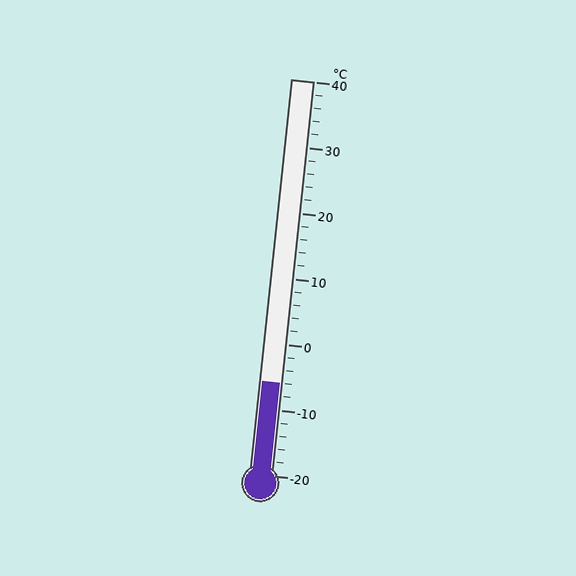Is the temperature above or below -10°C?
The temperature is above -10°C.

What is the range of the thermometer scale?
The thermometer scale ranges from -20°C to 40°C.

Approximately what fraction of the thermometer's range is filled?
The thermometer is filled to approximately 25% of its range.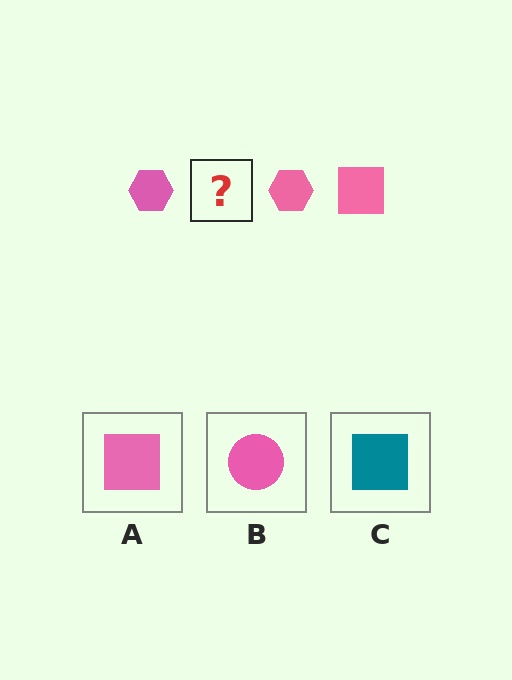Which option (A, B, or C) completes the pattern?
A.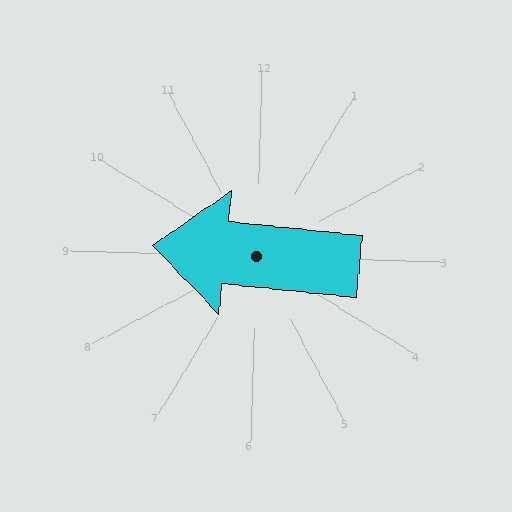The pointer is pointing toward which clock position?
Roughly 9 o'clock.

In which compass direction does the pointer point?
West.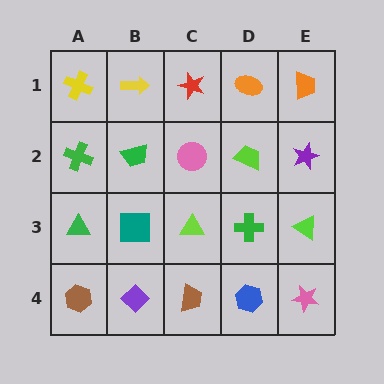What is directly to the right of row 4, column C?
A blue hexagon.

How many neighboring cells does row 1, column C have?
3.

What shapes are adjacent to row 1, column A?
A green cross (row 2, column A), a yellow arrow (row 1, column B).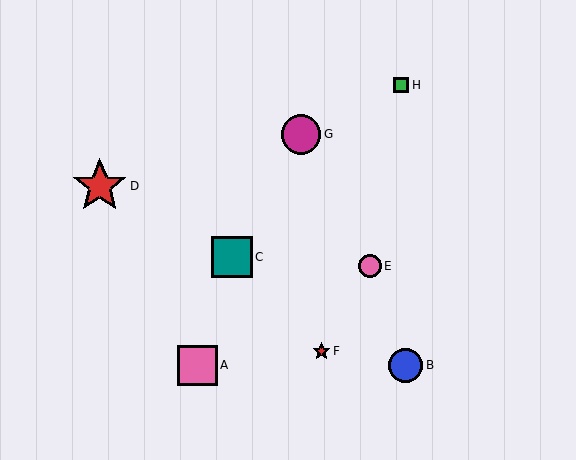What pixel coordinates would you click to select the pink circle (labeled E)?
Click at (370, 266) to select the pink circle E.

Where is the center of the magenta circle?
The center of the magenta circle is at (301, 134).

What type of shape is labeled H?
Shape H is a green square.